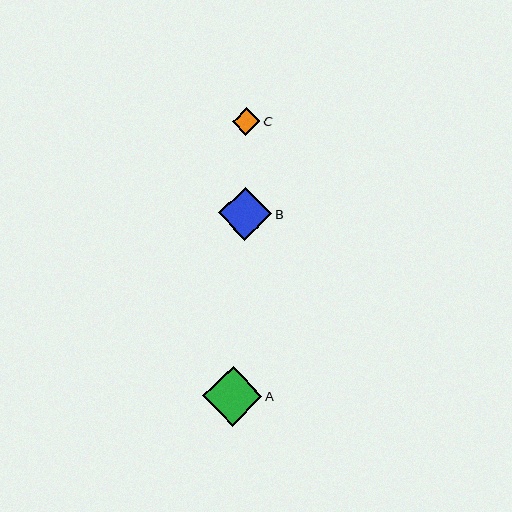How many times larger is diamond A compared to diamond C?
Diamond A is approximately 2.2 times the size of diamond C.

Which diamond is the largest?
Diamond A is the largest with a size of approximately 60 pixels.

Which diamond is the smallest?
Diamond C is the smallest with a size of approximately 27 pixels.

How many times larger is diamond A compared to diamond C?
Diamond A is approximately 2.2 times the size of diamond C.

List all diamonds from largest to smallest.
From largest to smallest: A, B, C.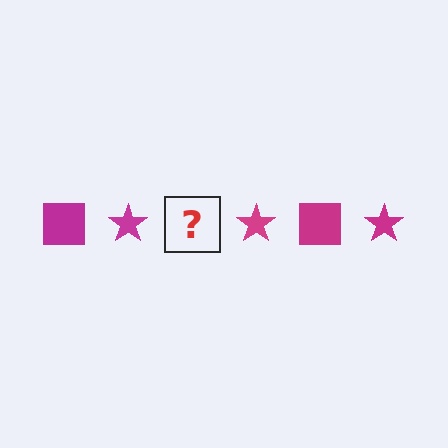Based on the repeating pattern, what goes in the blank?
The blank should be a magenta square.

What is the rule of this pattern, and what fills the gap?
The rule is that the pattern cycles through square, star shapes in magenta. The gap should be filled with a magenta square.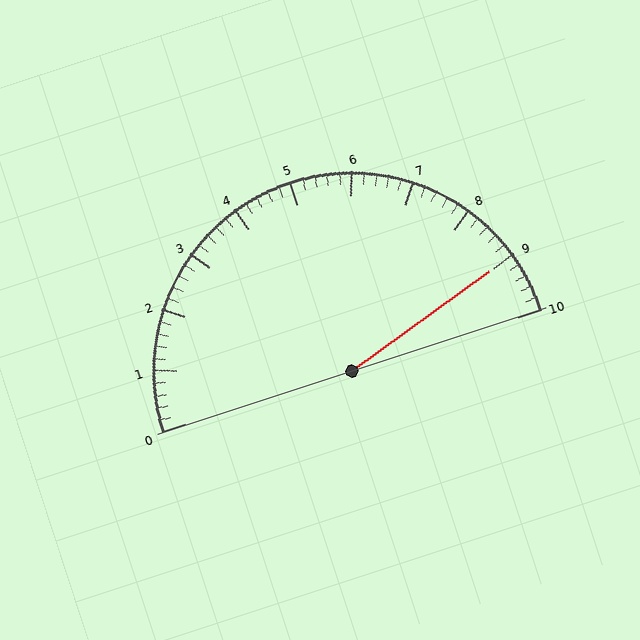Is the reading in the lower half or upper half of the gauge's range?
The reading is in the upper half of the range (0 to 10).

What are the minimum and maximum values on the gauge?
The gauge ranges from 0 to 10.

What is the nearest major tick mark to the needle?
The nearest major tick mark is 9.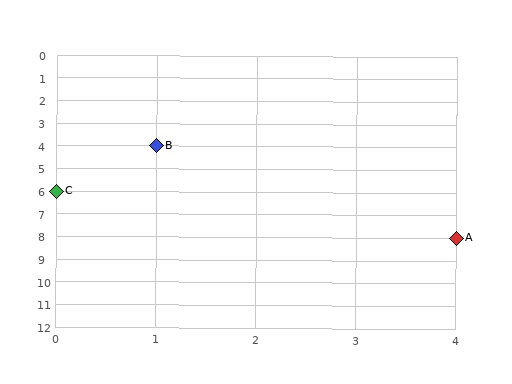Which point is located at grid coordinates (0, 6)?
Point C is at (0, 6).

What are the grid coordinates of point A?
Point A is at grid coordinates (4, 8).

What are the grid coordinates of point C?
Point C is at grid coordinates (0, 6).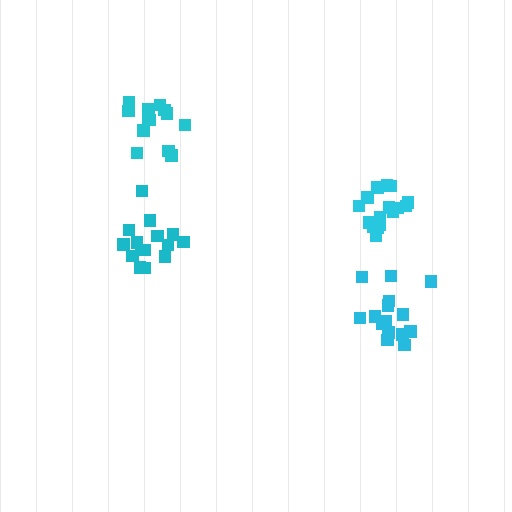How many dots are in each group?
Group 1: 15 dots, Group 2: 16 dots, Group 3: 13 dots, Group 4: 15 dots (59 total).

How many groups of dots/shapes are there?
There are 4 groups.